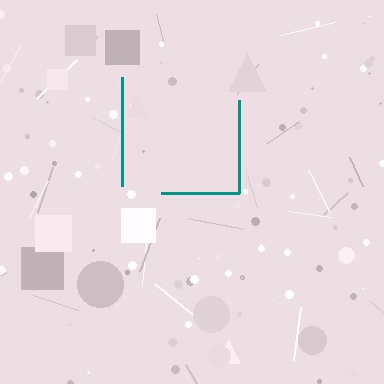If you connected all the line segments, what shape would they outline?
They would outline a square.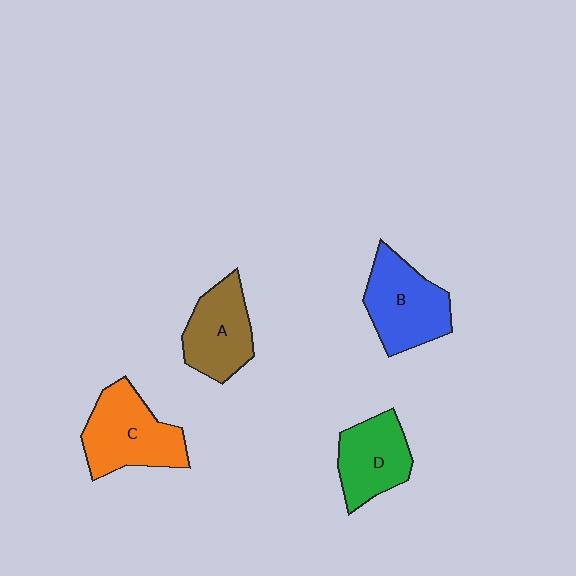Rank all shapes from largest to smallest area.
From largest to smallest: C (orange), B (blue), A (brown), D (green).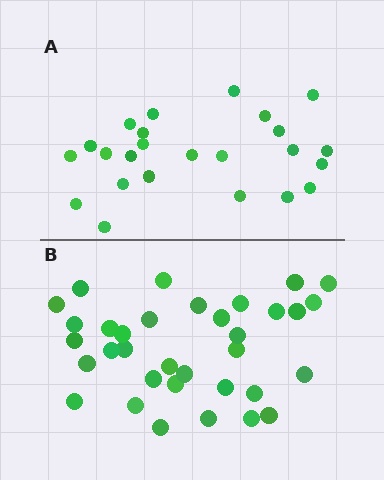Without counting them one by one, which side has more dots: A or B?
Region B (the bottom region) has more dots.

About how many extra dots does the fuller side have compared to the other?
Region B has roughly 10 or so more dots than region A.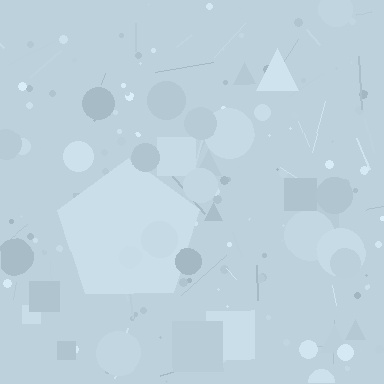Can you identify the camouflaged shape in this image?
The camouflaged shape is a pentagon.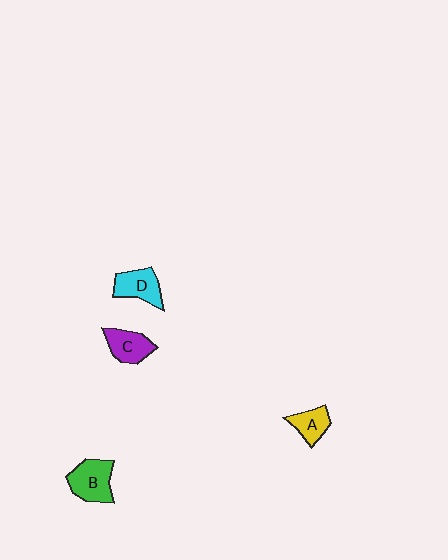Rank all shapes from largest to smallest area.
From largest to smallest: B (green), D (cyan), C (purple), A (yellow).